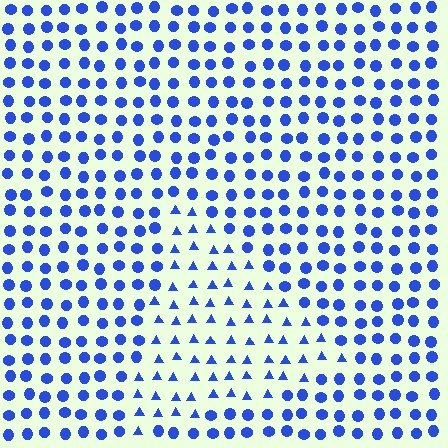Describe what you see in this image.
The image is filled with small blue elements arranged in a uniform grid. A triangle-shaped region contains triangles, while the surrounding area contains circles. The boundary is defined purely by the change in element shape.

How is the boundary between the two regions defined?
The boundary is defined by a change in element shape: triangles inside vs. circles outside. All elements share the same color and spacing.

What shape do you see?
I see a triangle.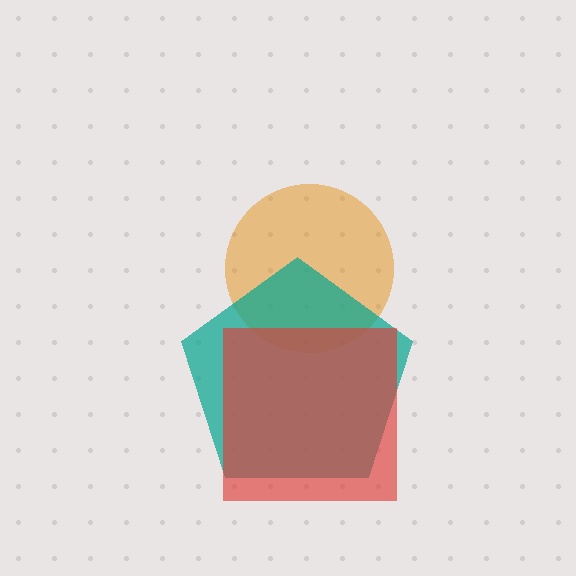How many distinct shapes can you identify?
There are 3 distinct shapes: an orange circle, a teal pentagon, a red square.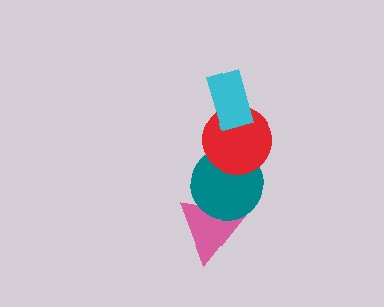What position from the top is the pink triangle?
The pink triangle is 4th from the top.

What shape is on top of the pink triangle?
The teal circle is on top of the pink triangle.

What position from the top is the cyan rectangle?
The cyan rectangle is 1st from the top.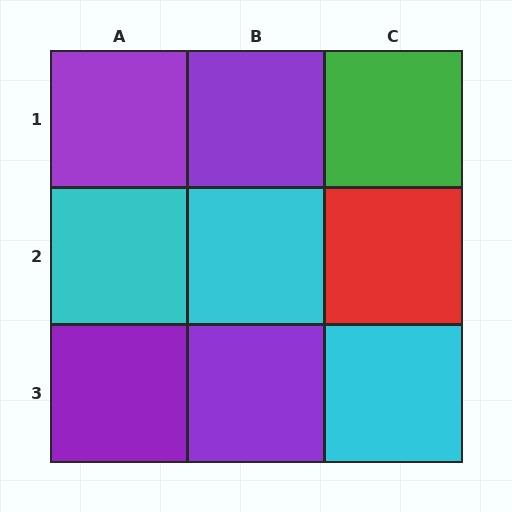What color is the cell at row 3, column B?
Purple.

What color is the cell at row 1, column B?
Purple.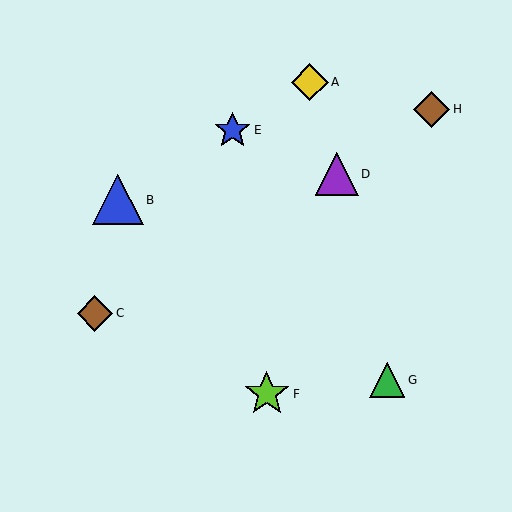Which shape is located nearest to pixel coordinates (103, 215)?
The blue triangle (labeled B) at (118, 200) is nearest to that location.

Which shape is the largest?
The blue triangle (labeled B) is the largest.